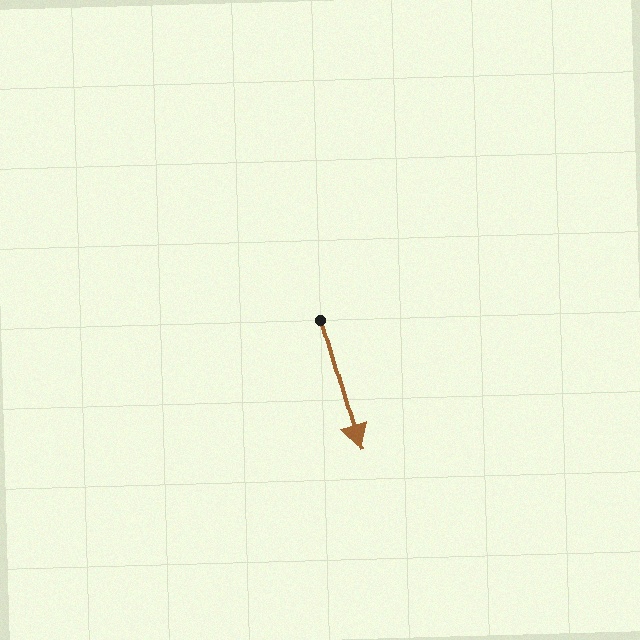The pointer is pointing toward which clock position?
Roughly 5 o'clock.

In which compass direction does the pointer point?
South.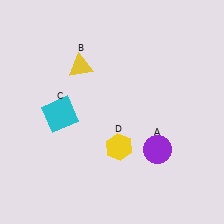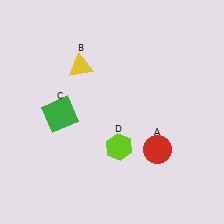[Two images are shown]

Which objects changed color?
A changed from purple to red. C changed from cyan to green. D changed from yellow to lime.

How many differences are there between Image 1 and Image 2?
There are 3 differences between the two images.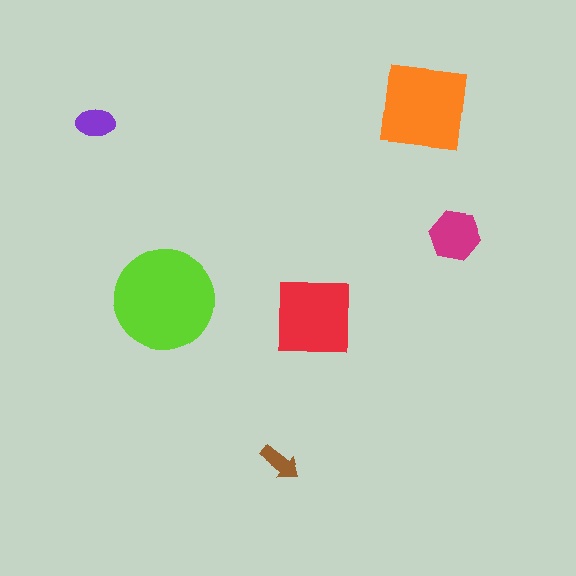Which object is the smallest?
The brown arrow.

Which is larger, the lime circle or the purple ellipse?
The lime circle.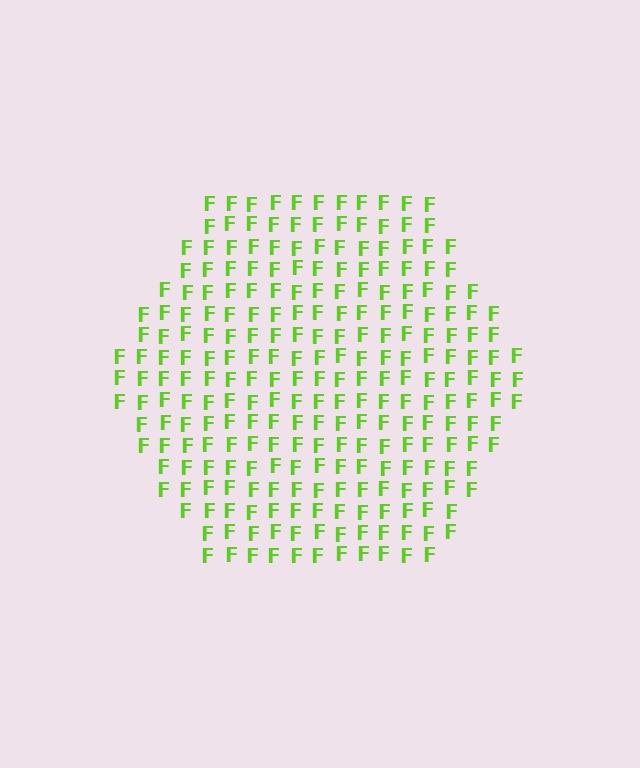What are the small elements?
The small elements are letter F's.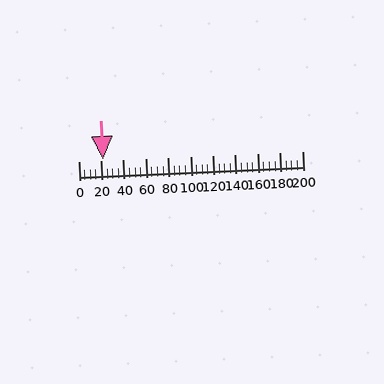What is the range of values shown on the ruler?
The ruler shows values from 0 to 200.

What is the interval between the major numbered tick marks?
The major tick marks are spaced 20 units apart.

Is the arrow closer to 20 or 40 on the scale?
The arrow is closer to 20.